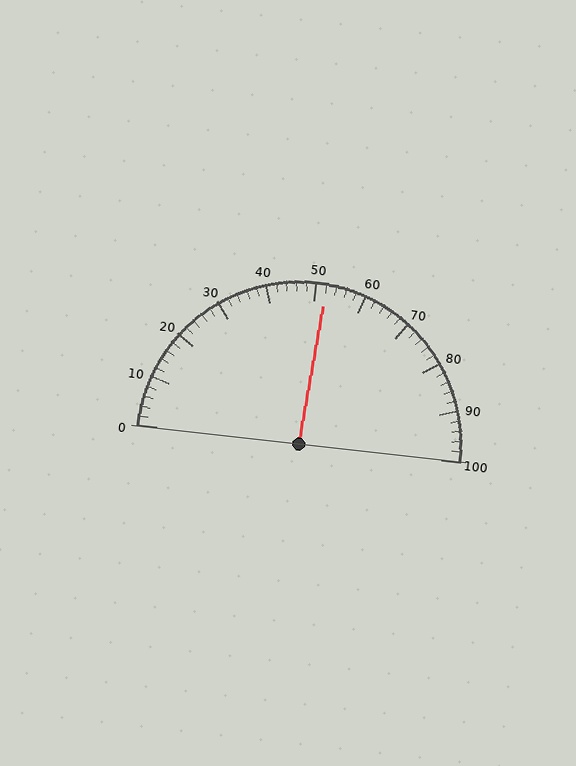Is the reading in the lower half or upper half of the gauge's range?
The reading is in the upper half of the range (0 to 100).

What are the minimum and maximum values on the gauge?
The gauge ranges from 0 to 100.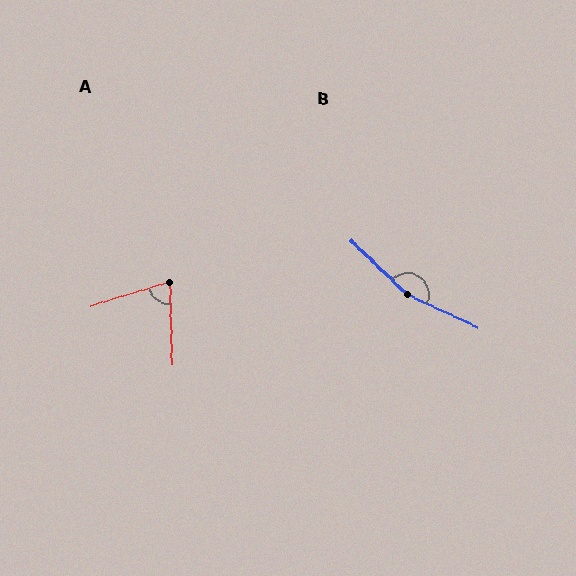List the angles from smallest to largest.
A (75°), B (162°).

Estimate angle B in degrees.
Approximately 162 degrees.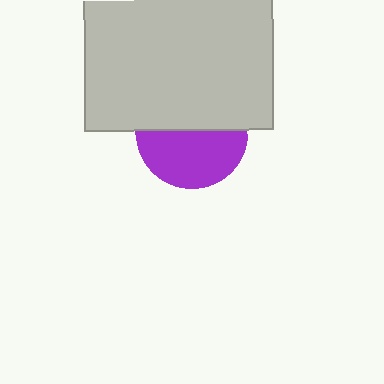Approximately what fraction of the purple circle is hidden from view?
Roughly 48% of the purple circle is hidden behind the light gray rectangle.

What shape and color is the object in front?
The object in front is a light gray rectangle.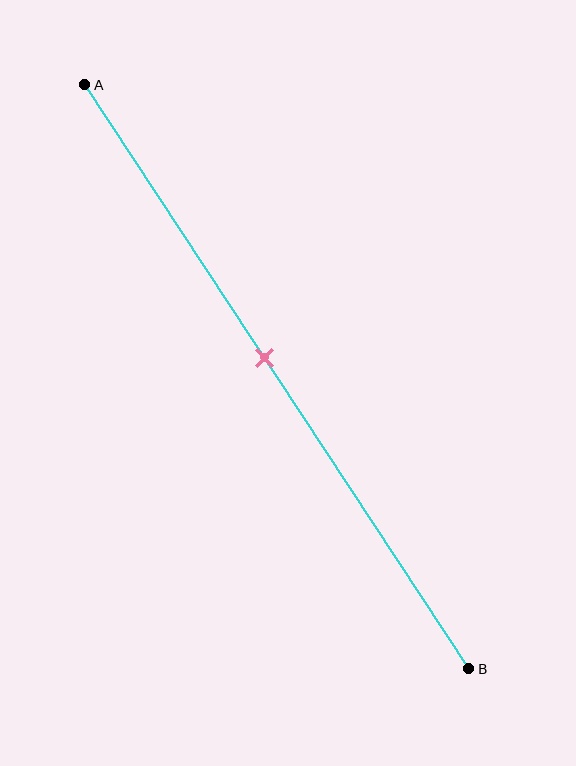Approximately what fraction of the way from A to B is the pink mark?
The pink mark is approximately 45% of the way from A to B.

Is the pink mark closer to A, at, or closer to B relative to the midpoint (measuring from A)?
The pink mark is closer to point A than the midpoint of segment AB.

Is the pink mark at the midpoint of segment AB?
No, the mark is at about 45% from A, not at the 50% midpoint.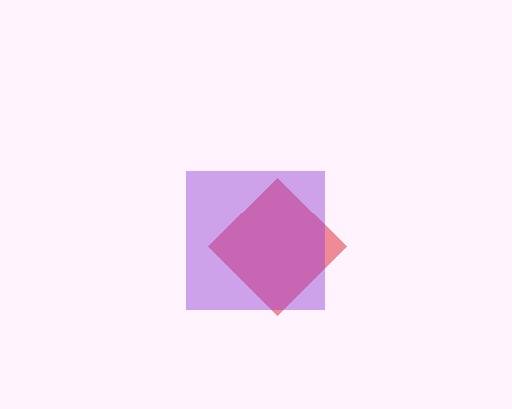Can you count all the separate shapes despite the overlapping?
Yes, there are 2 separate shapes.